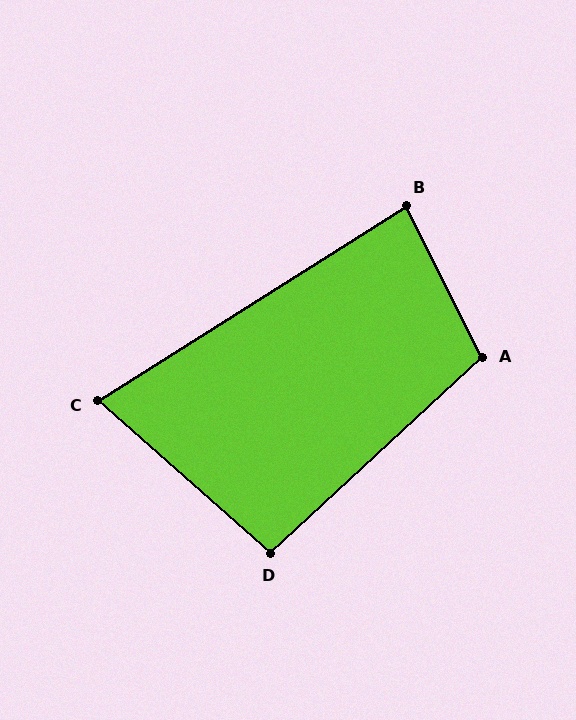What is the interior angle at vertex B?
Approximately 84 degrees (acute).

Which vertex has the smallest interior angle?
C, at approximately 74 degrees.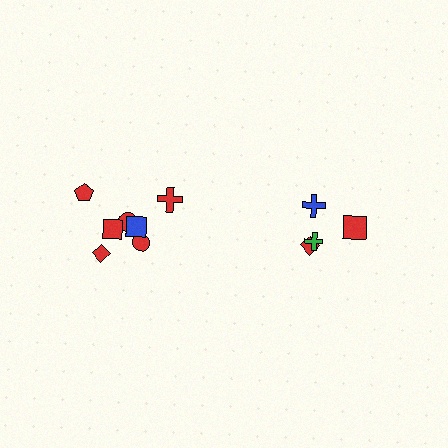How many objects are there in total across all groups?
There are 12 objects.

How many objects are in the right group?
There are 5 objects.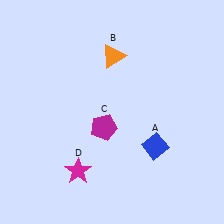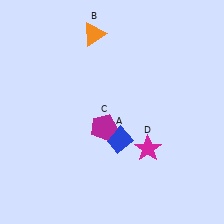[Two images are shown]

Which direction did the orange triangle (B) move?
The orange triangle (B) moved up.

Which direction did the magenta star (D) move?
The magenta star (D) moved right.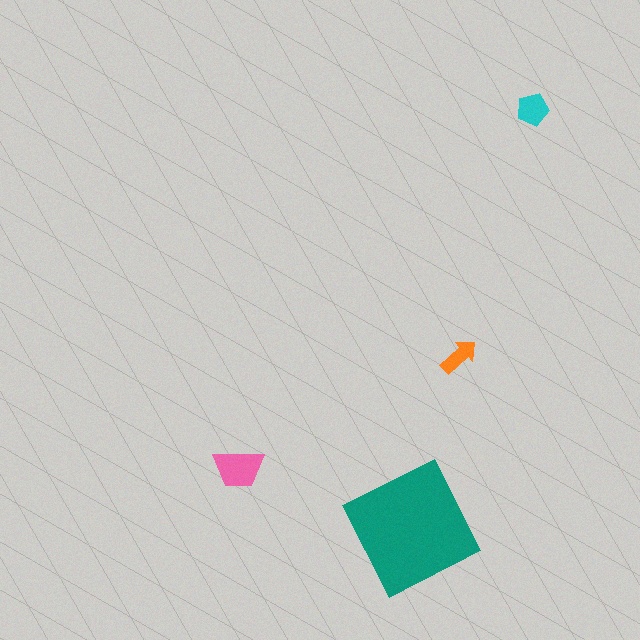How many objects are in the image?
There are 4 objects in the image.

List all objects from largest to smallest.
The teal square, the pink trapezoid, the cyan pentagon, the orange arrow.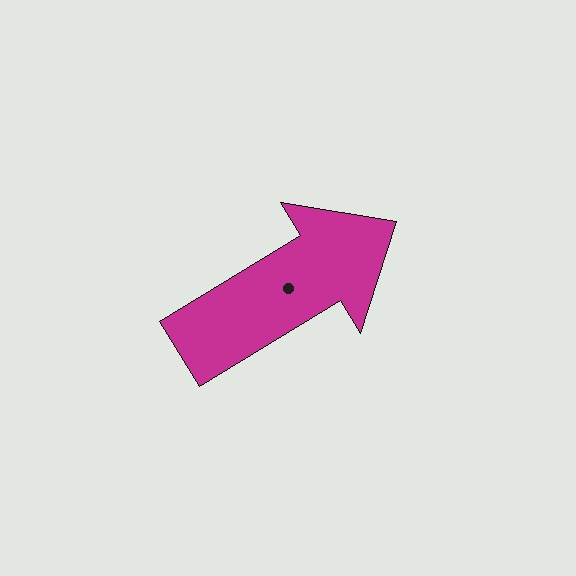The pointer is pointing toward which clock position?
Roughly 2 o'clock.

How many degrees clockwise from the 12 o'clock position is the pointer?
Approximately 59 degrees.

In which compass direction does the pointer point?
Northeast.